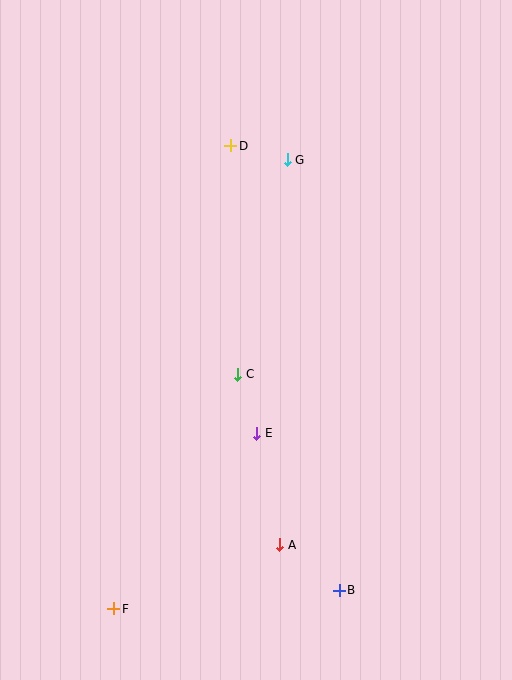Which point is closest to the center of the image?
Point C at (238, 374) is closest to the center.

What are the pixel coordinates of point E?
Point E is at (257, 433).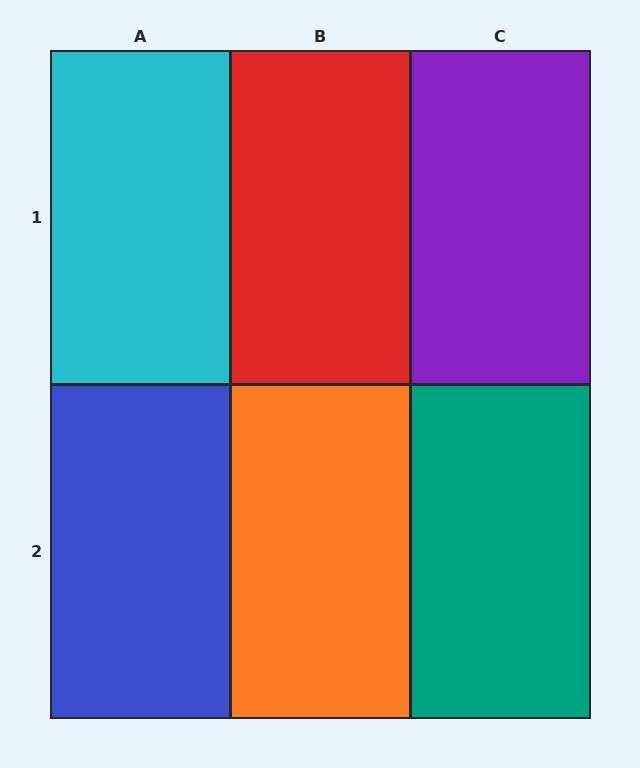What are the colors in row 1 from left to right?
Cyan, red, purple.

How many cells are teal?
1 cell is teal.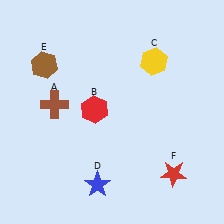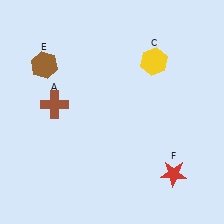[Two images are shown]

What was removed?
The blue star (D), the red hexagon (B) were removed in Image 2.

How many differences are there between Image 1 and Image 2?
There are 2 differences between the two images.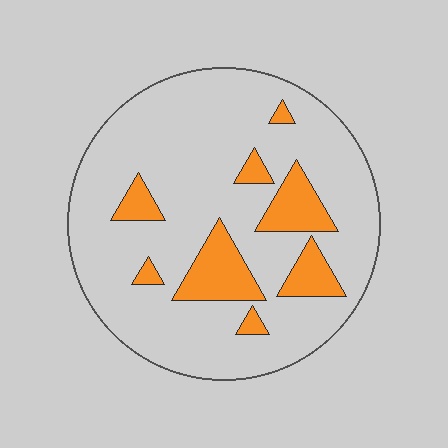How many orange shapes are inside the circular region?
8.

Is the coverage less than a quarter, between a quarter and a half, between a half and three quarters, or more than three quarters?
Less than a quarter.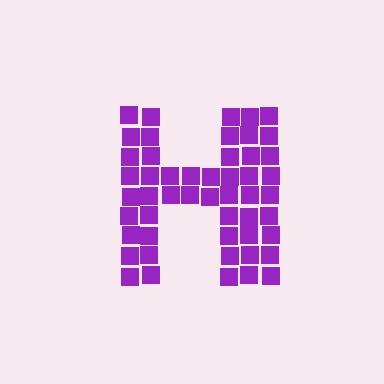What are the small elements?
The small elements are squares.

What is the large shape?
The large shape is the letter H.